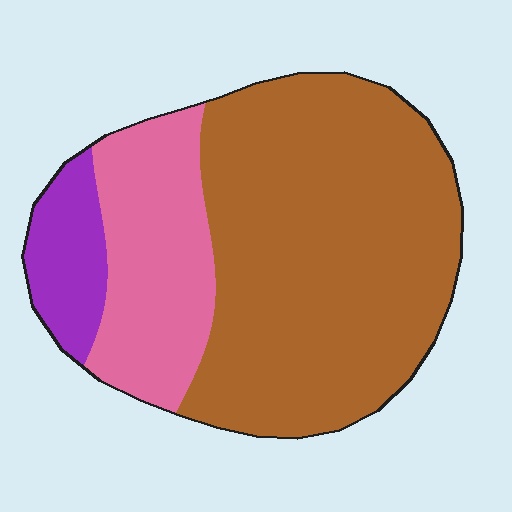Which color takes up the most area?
Brown, at roughly 65%.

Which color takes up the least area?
Purple, at roughly 10%.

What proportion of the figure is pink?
Pink covers around 25% of the figure.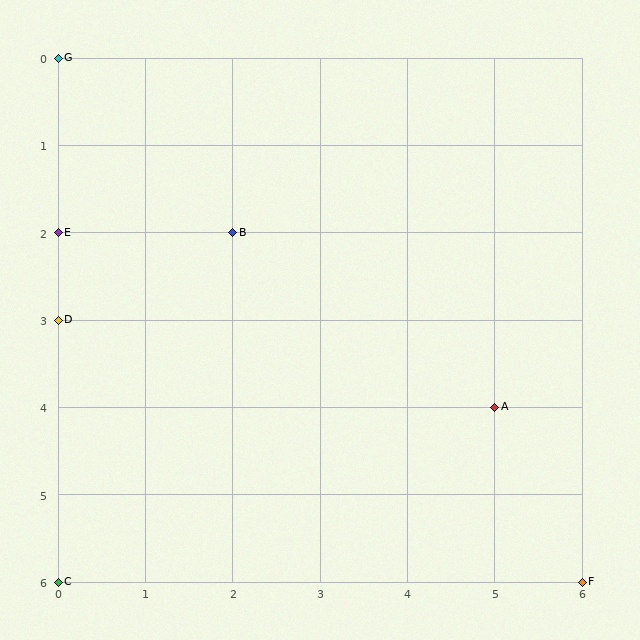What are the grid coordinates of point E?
Point E is at grid coordinates (0, 2).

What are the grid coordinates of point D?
Point D is at grid coordinates (0, 3).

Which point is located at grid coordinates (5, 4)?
Point A is at (5, 4).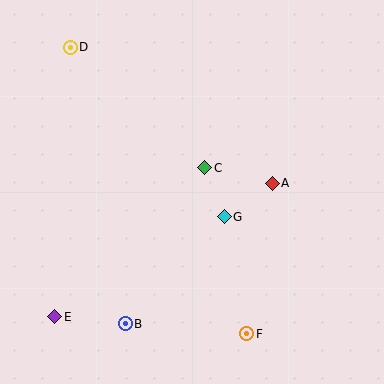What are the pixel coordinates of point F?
Point F is at (247, 334).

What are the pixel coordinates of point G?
Point G is at (224, 217).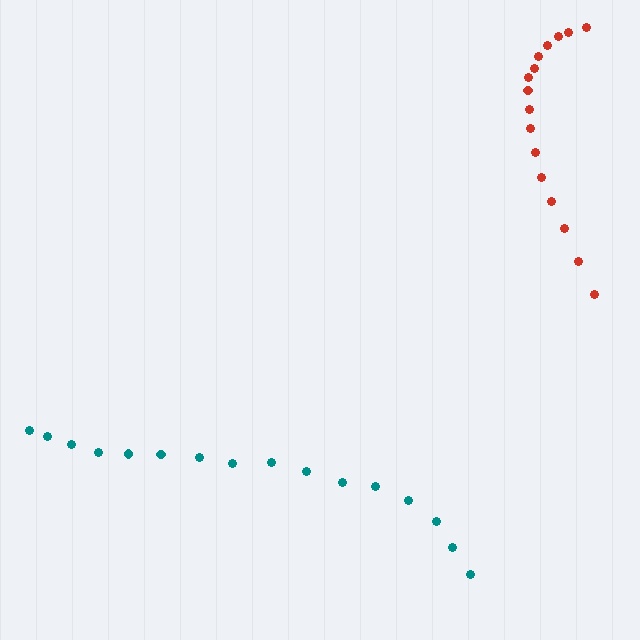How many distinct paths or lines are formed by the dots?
There are 2 distinct paths.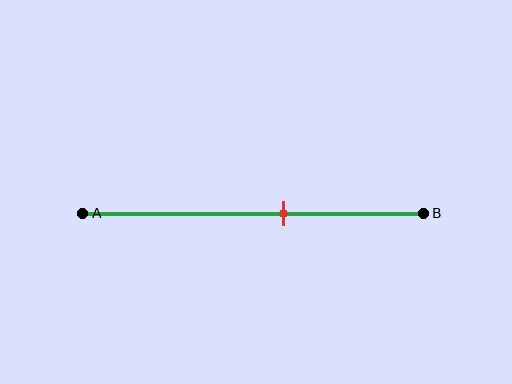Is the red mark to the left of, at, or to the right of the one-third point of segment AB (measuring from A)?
The red mark is to the right of the one-third point of segment AB.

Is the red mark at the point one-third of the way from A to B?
No, the mark is at about 60% from A, not at the 33% one-third point.